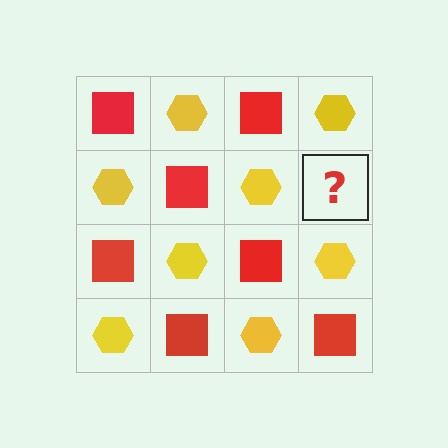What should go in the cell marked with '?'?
The missing cell should contain a red square.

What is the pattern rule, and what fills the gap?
The rule is that it alternates red square and yellow hexagon in a checkerboard pattern. The gap should be filled with a red square.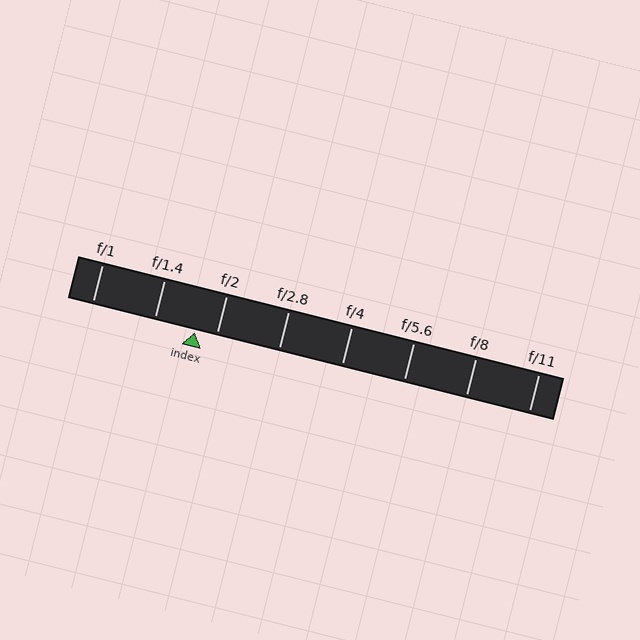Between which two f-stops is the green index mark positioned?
The index mark is between f/1.4 and f/2.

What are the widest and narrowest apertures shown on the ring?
The widest aperture shown is f/1 and the narrowest is f/11.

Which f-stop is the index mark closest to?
The index mark is closest to f/2.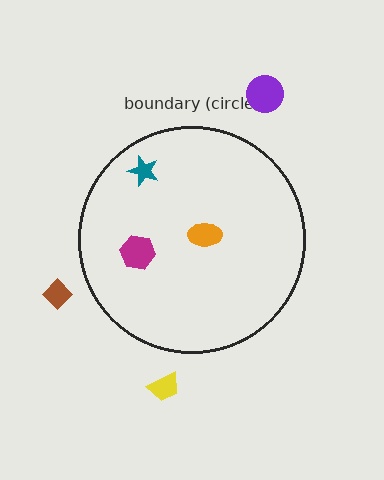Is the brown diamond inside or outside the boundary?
Outside.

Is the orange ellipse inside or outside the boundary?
Inside.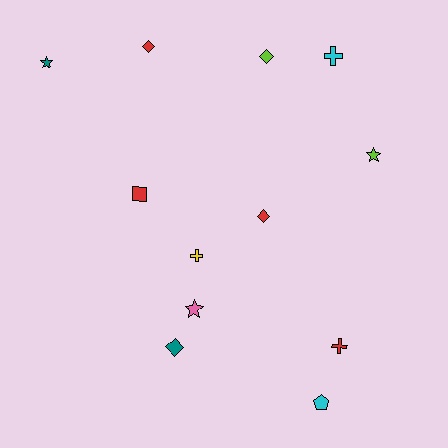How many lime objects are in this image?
There are 2 lime objects.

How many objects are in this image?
There are 12 objects.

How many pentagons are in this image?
There is 1 pentagon.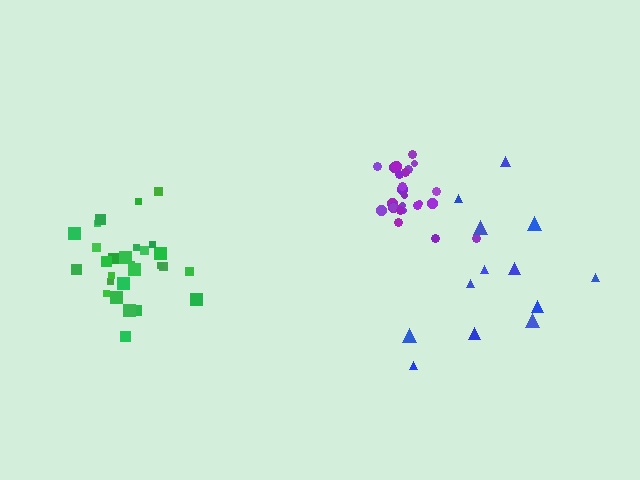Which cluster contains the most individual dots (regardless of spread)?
Green (28).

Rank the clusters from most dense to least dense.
purple, green, blue.